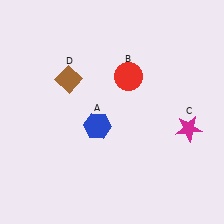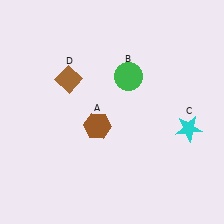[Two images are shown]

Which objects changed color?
A changed from blue to brown. B changed from red to green. C changed from magenta to cyan.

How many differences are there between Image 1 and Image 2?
There are 3 differences between the two images.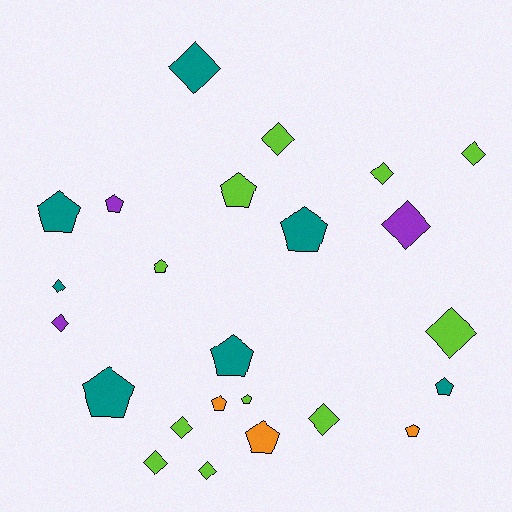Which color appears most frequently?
Lime, with 11 objects.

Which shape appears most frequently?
Diamond, with 12 objects.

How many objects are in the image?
There are 24 objects.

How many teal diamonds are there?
There are 2 teal diamonds.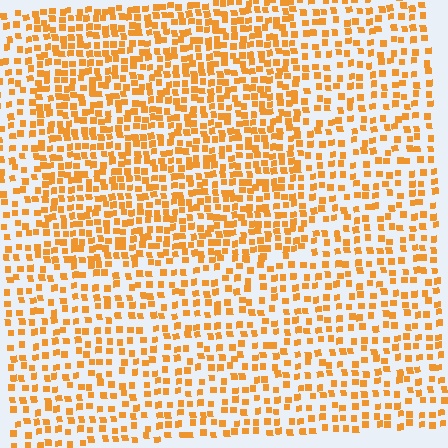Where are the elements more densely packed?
The elements are more densely packed inside the rectangle boundary.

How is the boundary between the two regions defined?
The boundary is defined by a change in element density (approximately 1.7x ratio). All elements are the same color, size, and shape.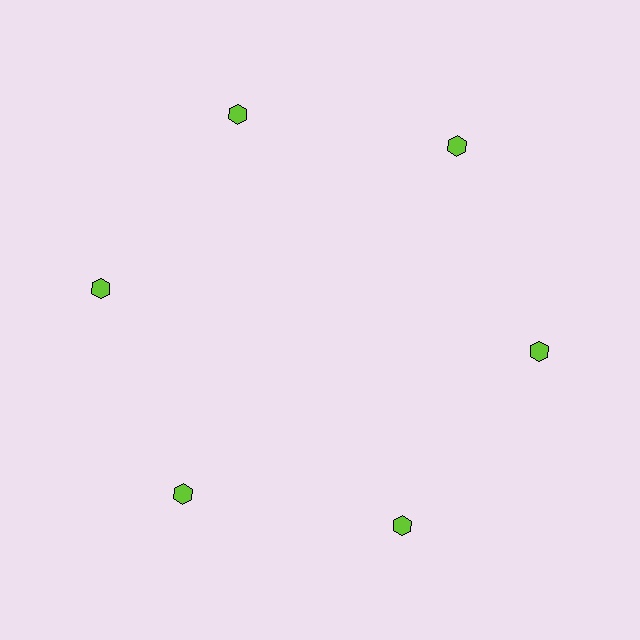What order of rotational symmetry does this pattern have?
This pattern has 6-fold rotational symmetry.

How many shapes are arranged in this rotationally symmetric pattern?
There are 6 shapes, arranged in 6 groups of 1.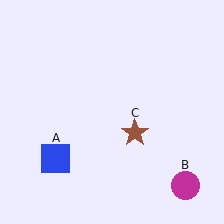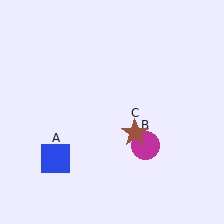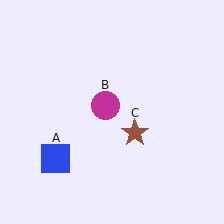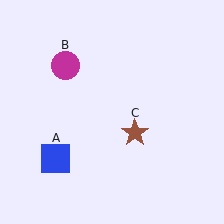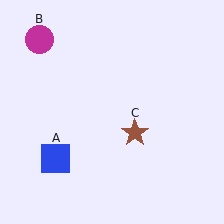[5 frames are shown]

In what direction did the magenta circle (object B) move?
The magenta circle (object B) moved up and to the left.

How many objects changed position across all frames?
1 object changed position: magenta circle (object B).